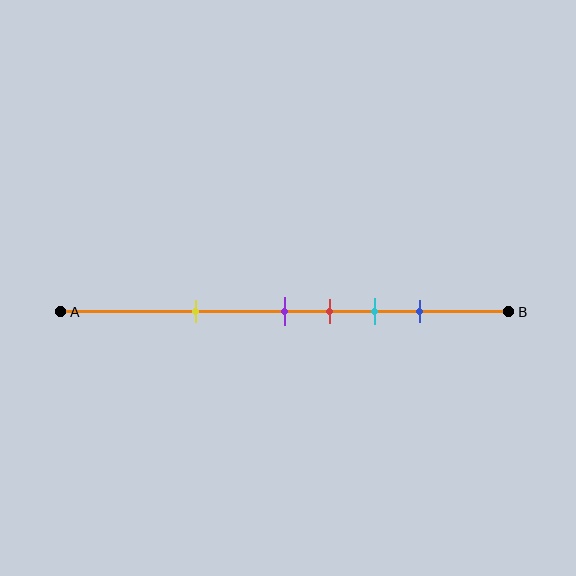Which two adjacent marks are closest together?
The purple and red marks are the closest adjacent pair.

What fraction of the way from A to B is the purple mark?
The purple mark is approximately 50% (0.5) of the way from A to B.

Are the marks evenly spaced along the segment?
No, the marks are not evenly spaced.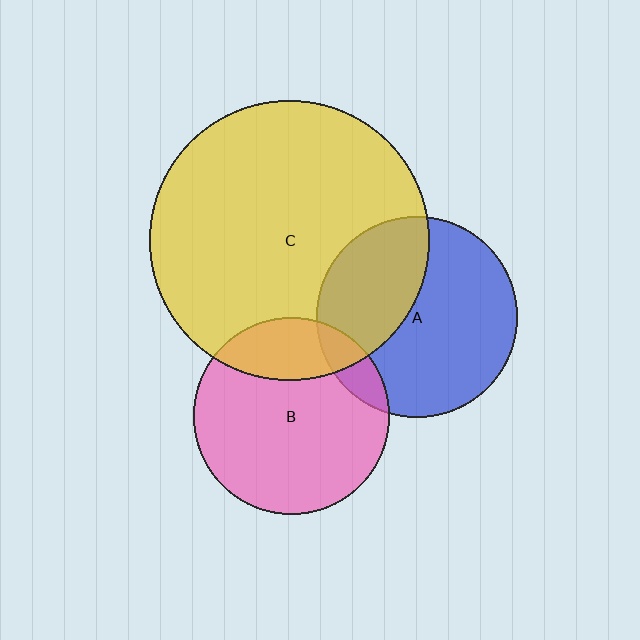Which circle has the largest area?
Circle C (yellow).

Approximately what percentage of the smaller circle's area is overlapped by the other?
Approximately 25%.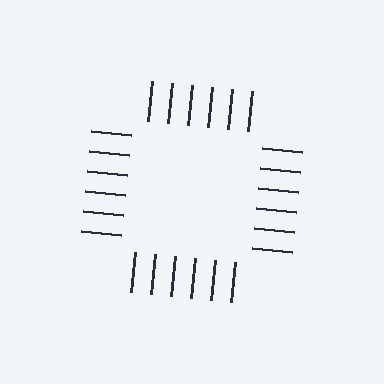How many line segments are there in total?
24 — 6 along each of the 4 edges.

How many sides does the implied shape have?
4 sides — the line-ends trace a square.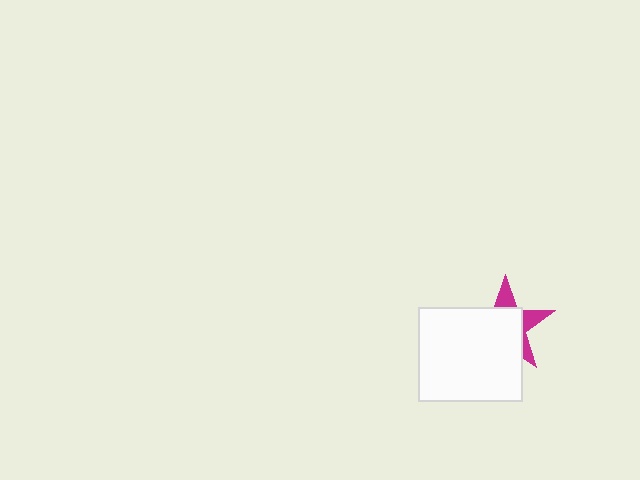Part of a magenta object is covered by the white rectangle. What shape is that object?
It is a star.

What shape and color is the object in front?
The object in front is a white rectangle.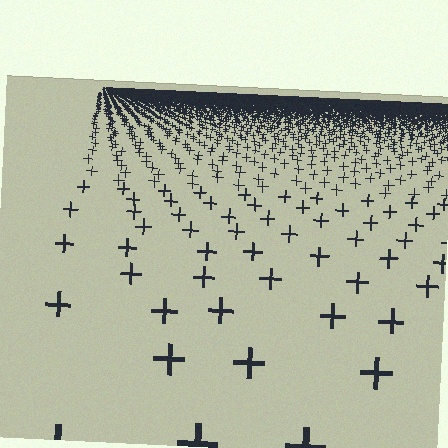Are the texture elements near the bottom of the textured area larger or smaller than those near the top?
Larger. Near the bottom, elements are closer to the viewer and appear at a bigger on-screen size.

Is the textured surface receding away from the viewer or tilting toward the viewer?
The surface is receding away from the viewer. Texture elements get smaller and denser toward the top.